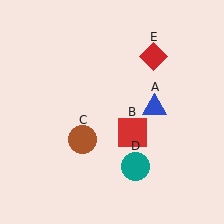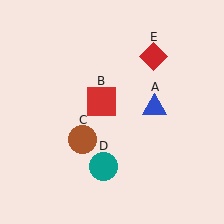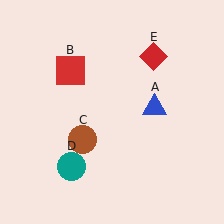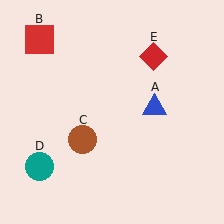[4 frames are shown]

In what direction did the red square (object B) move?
The red square (object B) moved up and to the left.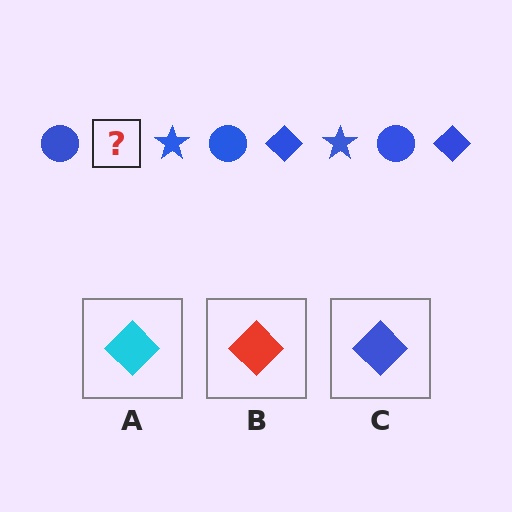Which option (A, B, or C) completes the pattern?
C.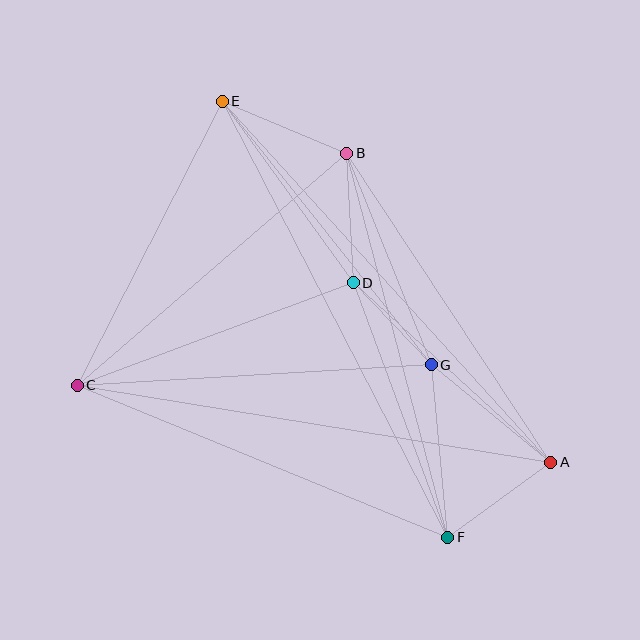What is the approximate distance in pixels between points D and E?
The distance between D and E is approximately 224 pixels.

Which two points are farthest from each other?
Points E and F are farthest from each other.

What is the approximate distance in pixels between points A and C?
The distance between A and C is approximately 480 pixels.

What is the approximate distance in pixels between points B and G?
The distance between B and G is approximately 228 pixels.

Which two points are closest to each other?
Points D and G are closest to each other.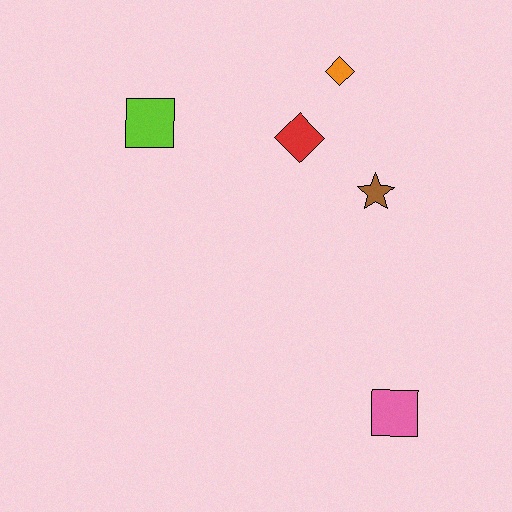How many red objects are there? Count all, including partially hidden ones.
There is 1 red object.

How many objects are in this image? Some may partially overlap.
There are 5 objects.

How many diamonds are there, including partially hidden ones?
There are 2 diamonds.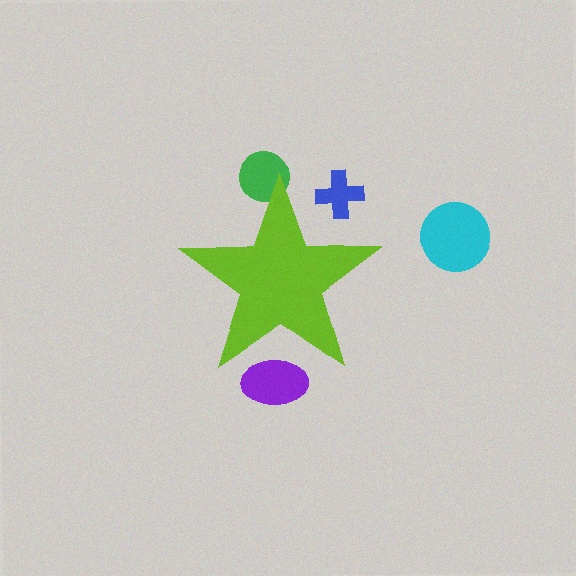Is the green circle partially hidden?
Yes, the green circle is partially hidden behind the lime star.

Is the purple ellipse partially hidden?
Yes, the purple ellipse is partially hidden behind the lime star.